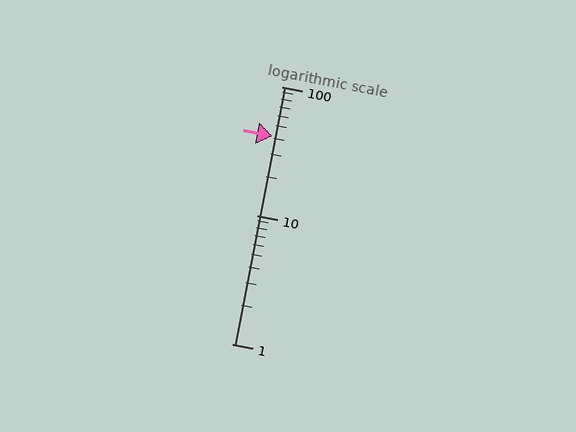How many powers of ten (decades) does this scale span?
The scale spans 2 decades, from 1 to 100.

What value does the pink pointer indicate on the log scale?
The pointer indicates approximately 41.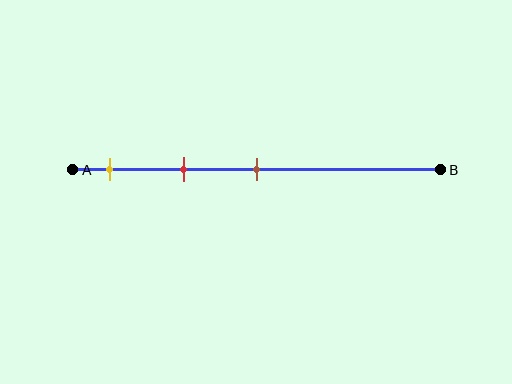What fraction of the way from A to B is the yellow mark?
The yellow mark is approximately 10% (0.1) of the way from A to B.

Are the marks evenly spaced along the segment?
Yes, the marks are approximately evenly spaced.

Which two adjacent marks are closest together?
The yellow and red marks are the closest adjacent pair.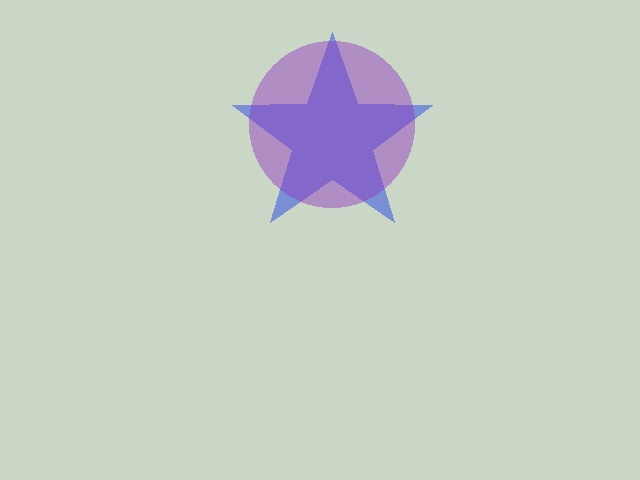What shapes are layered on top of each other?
The layered shapes are: a blue star, a purple circle.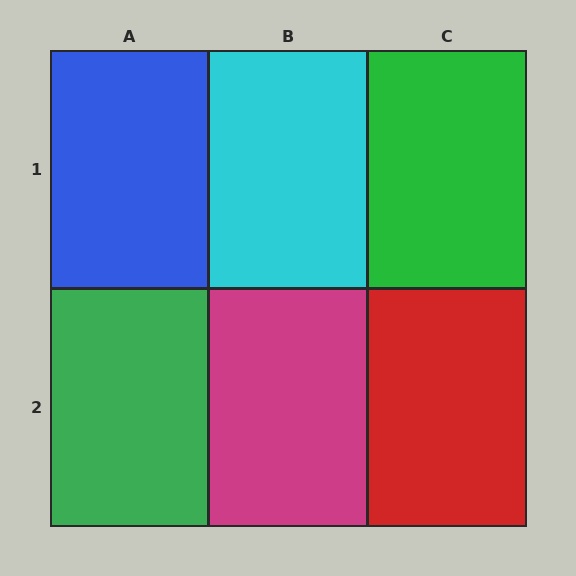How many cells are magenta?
1 cell is magenta.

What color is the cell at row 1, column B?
Cyan.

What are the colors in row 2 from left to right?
Green, magenta, red.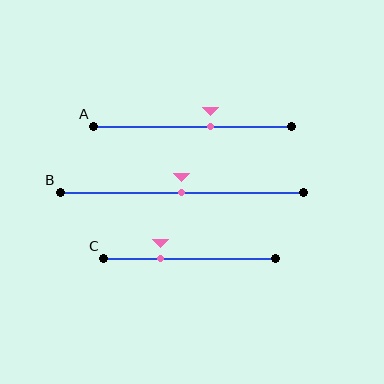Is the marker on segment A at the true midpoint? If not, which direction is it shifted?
No, the marker on segment A is shifted to the right by about 9% of the segment length.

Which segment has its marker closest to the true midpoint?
Segment B has its marker closest to the true midpoint.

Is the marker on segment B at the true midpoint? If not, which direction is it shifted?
Yes, the marker on segment B is at the true midpoint.